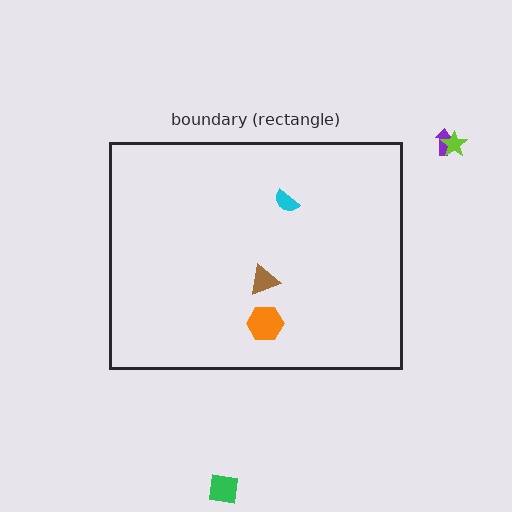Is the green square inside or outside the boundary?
Outside.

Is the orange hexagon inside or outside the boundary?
Inside.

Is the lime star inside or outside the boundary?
Outside.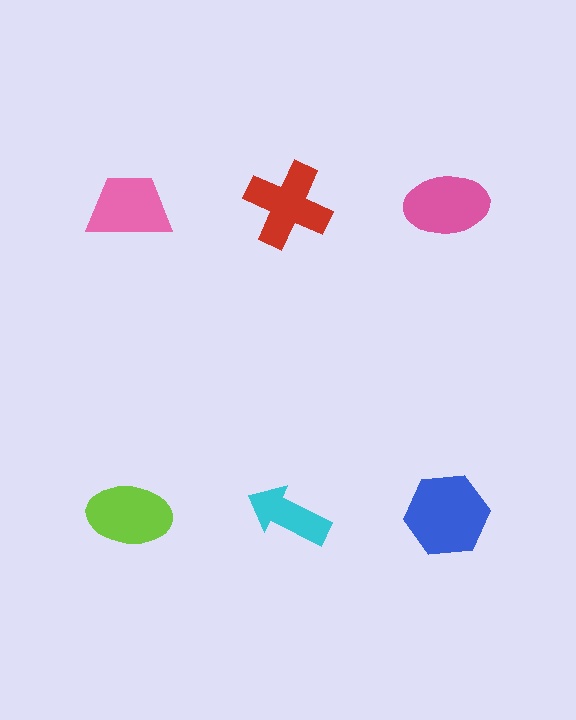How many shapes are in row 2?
3 shapes.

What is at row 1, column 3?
A pink ellipse.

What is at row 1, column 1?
A pink trapezoid.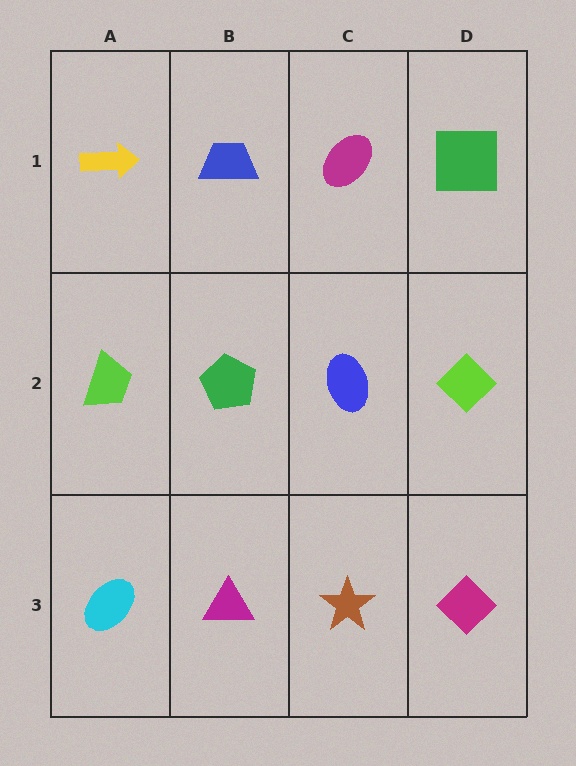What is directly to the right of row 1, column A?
A blue trapezoid.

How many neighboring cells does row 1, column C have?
3.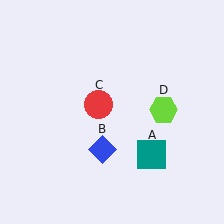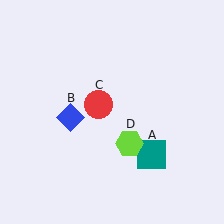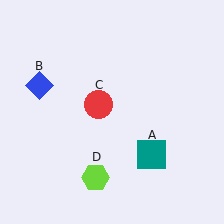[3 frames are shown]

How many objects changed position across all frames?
2 objects changed position: blue diamond (object B), lime hexagon (object D).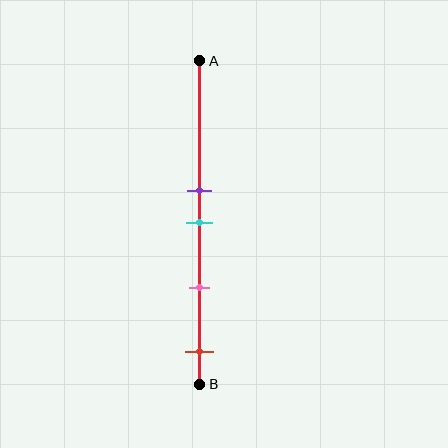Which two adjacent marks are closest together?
The purple and cyan marks are the closest adjacent pair.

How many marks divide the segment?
There are 4 marks dividing the segment.